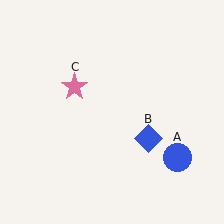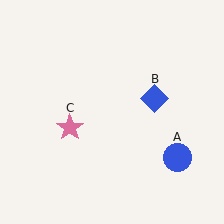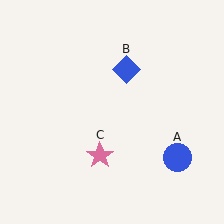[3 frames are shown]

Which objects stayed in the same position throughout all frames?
Blue circle (object A) remained stationary.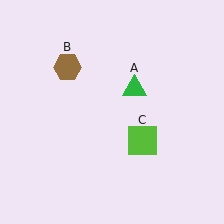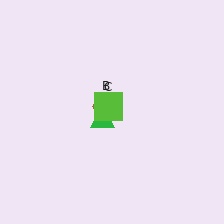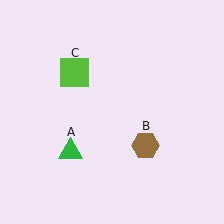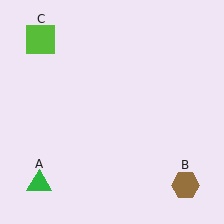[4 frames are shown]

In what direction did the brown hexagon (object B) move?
The brown hexagon (object B) moved down and to the right.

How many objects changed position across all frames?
3 objects changed position: green triangle (object A), brown hexagon (object B), lime square (object C).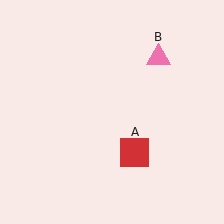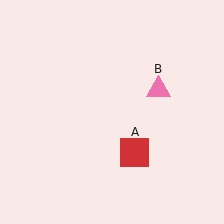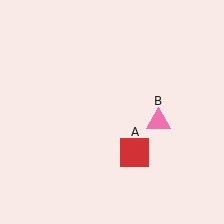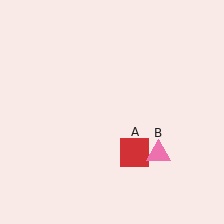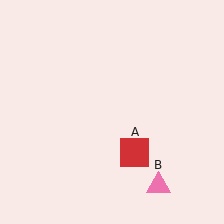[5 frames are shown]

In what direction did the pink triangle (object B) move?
The pink triangle (object B) moved down.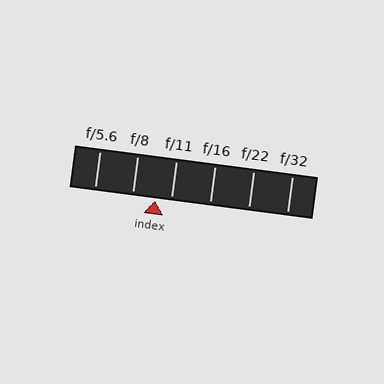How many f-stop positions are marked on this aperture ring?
There are 6 f-stop positions marked.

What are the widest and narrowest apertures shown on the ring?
The widest aperture shown is f/5.6 and the narrowest is f/32.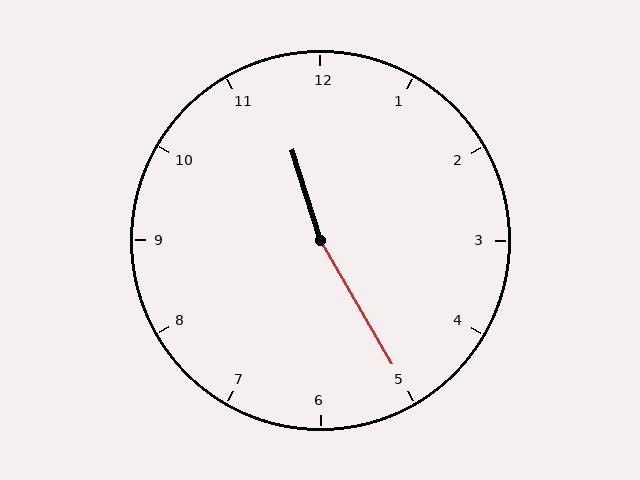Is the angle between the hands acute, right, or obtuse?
It is obtuse.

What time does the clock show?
11:25.